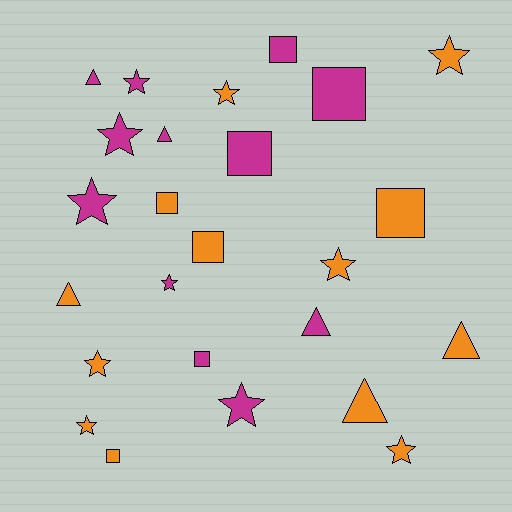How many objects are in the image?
There are 25 objects.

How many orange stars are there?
There are 6 orange stars.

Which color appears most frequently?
Orange, with 13 objects.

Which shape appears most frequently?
Star, with 11 objects.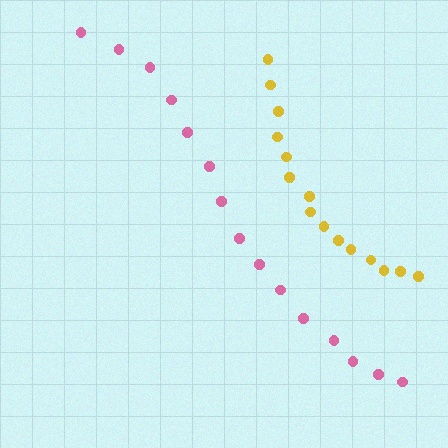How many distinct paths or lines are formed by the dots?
There are 2 distinct paths.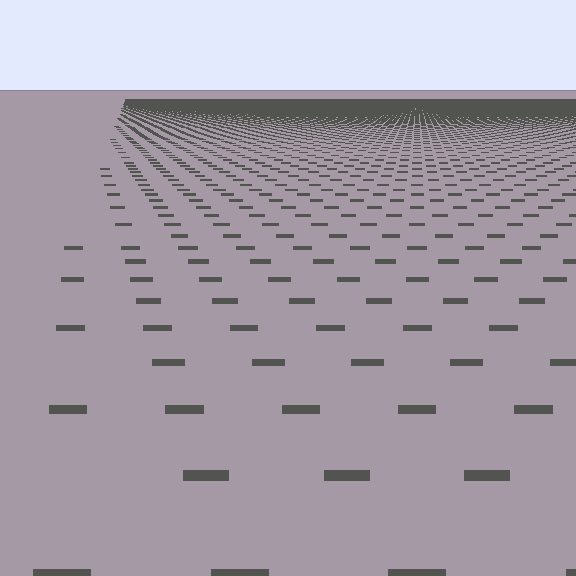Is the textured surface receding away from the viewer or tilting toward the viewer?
The surface is receding away from the viewer. Texture elements get smaller and denser toward the top.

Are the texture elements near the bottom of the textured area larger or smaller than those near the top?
Larger. Near the bottom, elements are closer to the viewer and appear at a bigger on-screen size.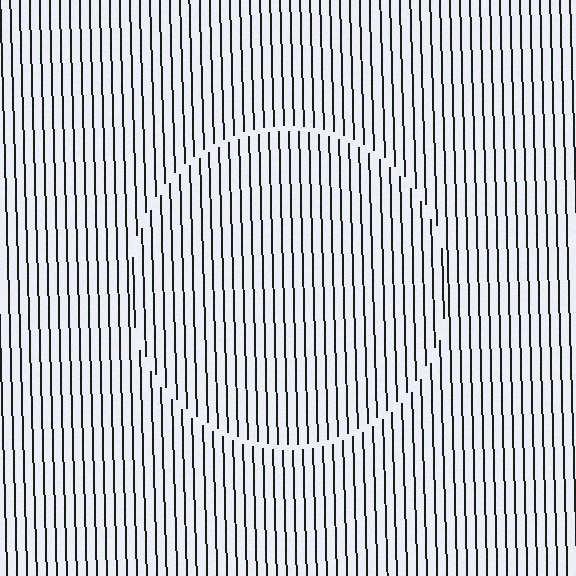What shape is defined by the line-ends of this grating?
An illusory circle. The interior of the shape contains the same grating, shifted by half a period — the contour is defined by the phase discontinuity where line-ends from the inner and outer gratings abut.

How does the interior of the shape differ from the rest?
The interior of the shape contains the same grating, shifted by half a period — the contour is defined by the phase discontinuity where line-ends from the inner and outer gratings abut.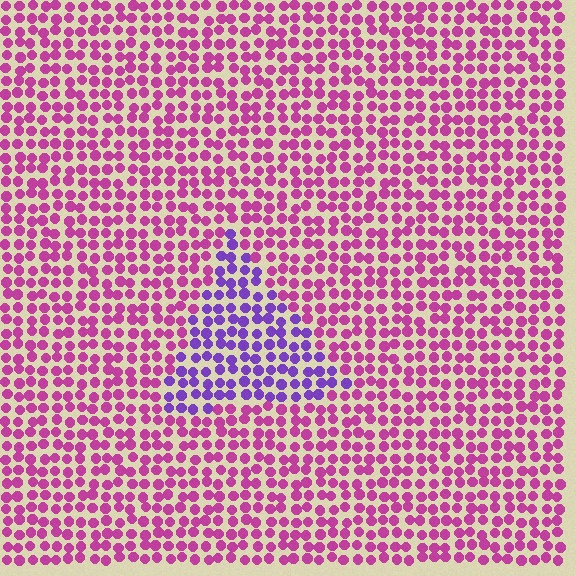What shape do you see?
I see a triangle.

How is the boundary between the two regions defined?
The boundary is defined purely by a slight shift in hue (about 49 degrees). Spacing, size, and orientation are identical on both sides.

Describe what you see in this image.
The image is filled with small magenta elements in a uniform arrangement. A triangle-shaped region is visible where the elements are tinted to a slightly different hue, forming a subtle color boundary.